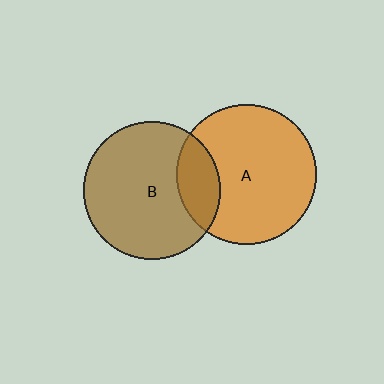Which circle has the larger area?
Circle A (orange).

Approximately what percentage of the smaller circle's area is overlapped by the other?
Approximately 20%.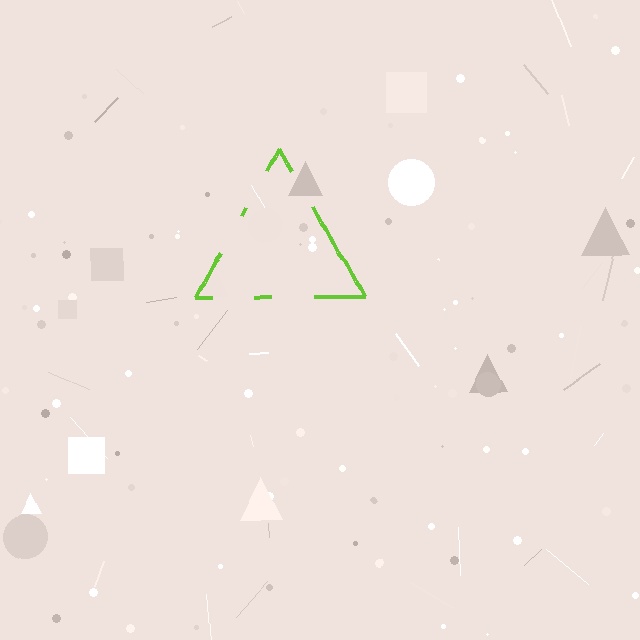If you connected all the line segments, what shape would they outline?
They would outline a triangle.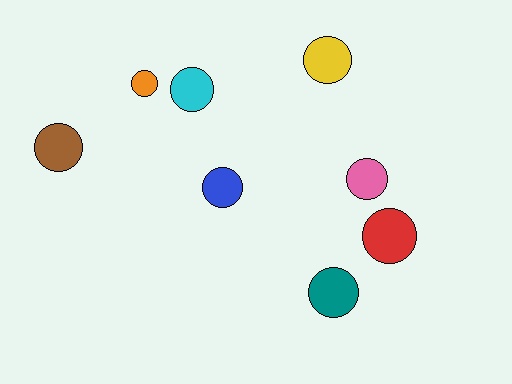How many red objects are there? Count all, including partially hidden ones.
There is 1 red object.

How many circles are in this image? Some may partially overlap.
There are 8 circles.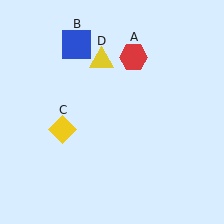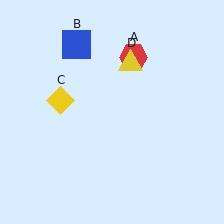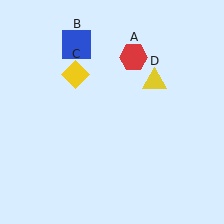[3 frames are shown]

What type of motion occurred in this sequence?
The yellow diamond (object C), yellow triangle (object D) rotated clockwise around the center of the scene.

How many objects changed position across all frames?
2 objects changed position: yellow diamond (object C), yellow triangle (object D).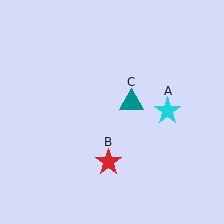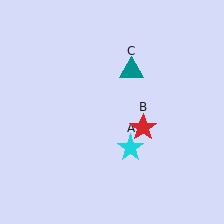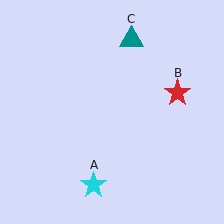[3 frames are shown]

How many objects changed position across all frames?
3 objects changed position: cyan star (object A), red star (object B), teal triangle (object C).